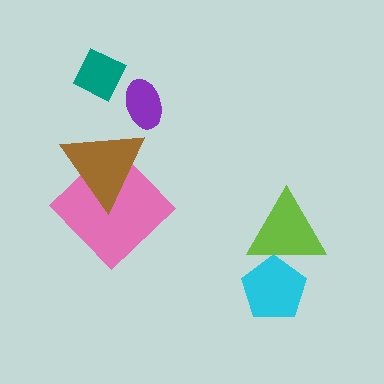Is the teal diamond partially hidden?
No, no other shape covers it.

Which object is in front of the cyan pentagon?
The lime triangle is in front of the cyan pentagon.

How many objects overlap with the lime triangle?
1 object overlaps with the lime triangle.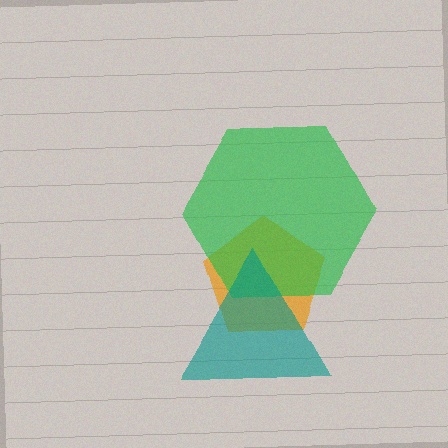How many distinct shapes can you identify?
There are 3 distinct shapes: an orange pentagon, a green hexagon, a teal triangle.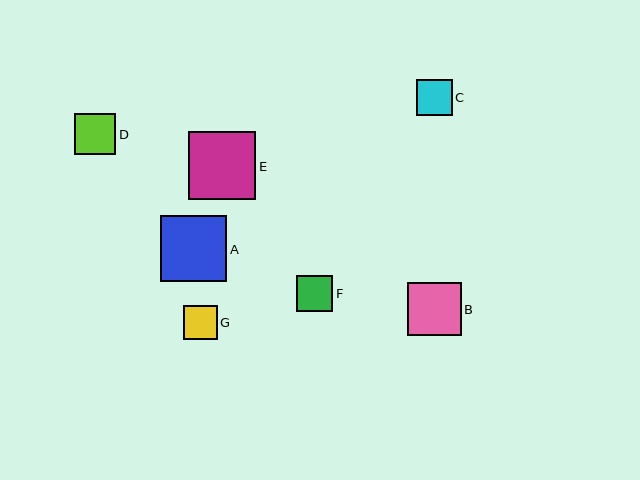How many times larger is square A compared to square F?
Square A is approximately 1.8 times the size of square F.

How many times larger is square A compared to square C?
Square A is approximately 1.8 times the size of square C.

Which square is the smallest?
Square G is the smallest with a size of approximately 34 pixels.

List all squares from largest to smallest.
From largest to smallest: E, A, B, D, F, C, G.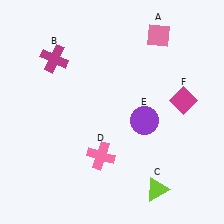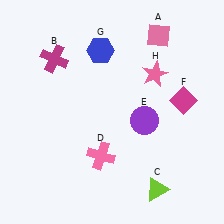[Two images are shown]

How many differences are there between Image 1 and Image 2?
There are 2 differences between the two images.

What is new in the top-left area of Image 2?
A blue hexagon (G) was added in the top-left area of Image 2.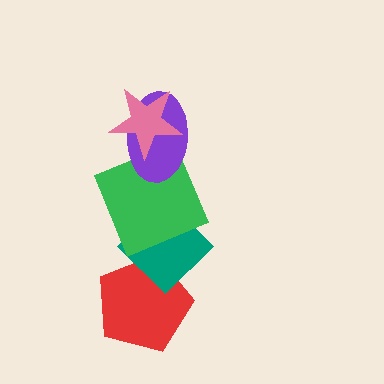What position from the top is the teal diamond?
The teal diamond is 4th from the top.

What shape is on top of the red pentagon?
The teal diamond is on top of the red pentagon.